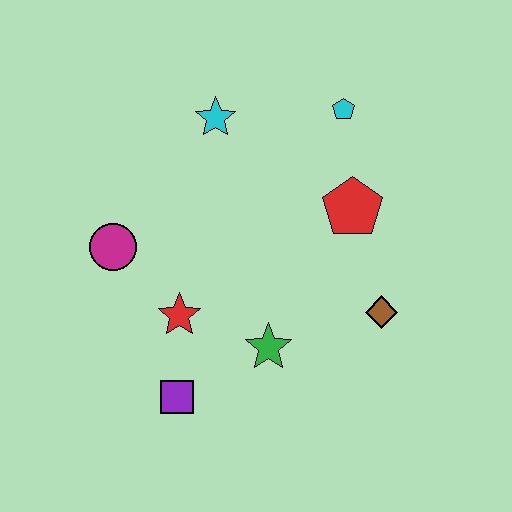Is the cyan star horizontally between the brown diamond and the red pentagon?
No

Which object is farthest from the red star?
The cyan pentagon is farthest from the red star.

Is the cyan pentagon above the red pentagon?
Yes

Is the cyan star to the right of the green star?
No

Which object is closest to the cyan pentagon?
The red pentagon is closest to the cyan pentagon.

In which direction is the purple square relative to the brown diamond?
The purple square is to the left of the brown diamond.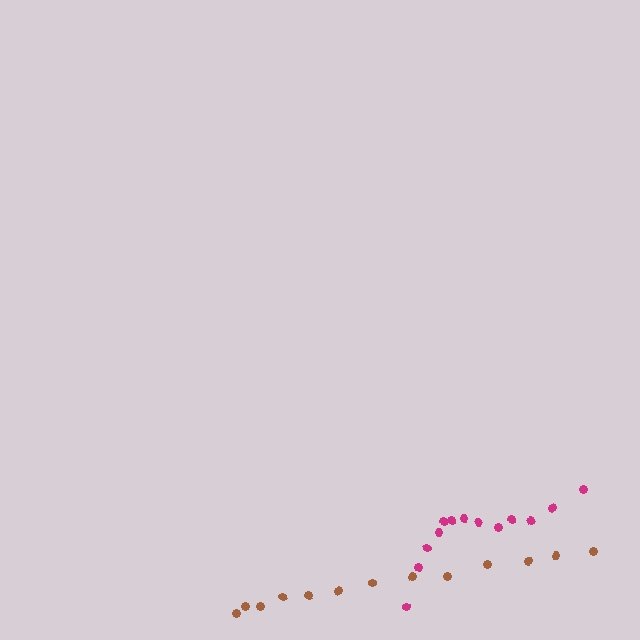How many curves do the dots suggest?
There are 2 distinct paths.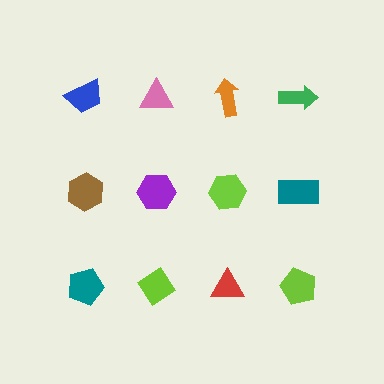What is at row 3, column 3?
A red triangle.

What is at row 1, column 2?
A pink triangle.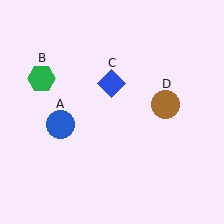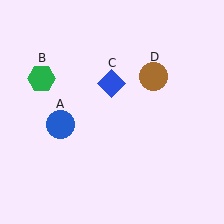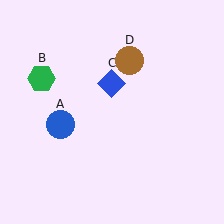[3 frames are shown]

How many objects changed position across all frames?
1 object changed position: brown circle (object D).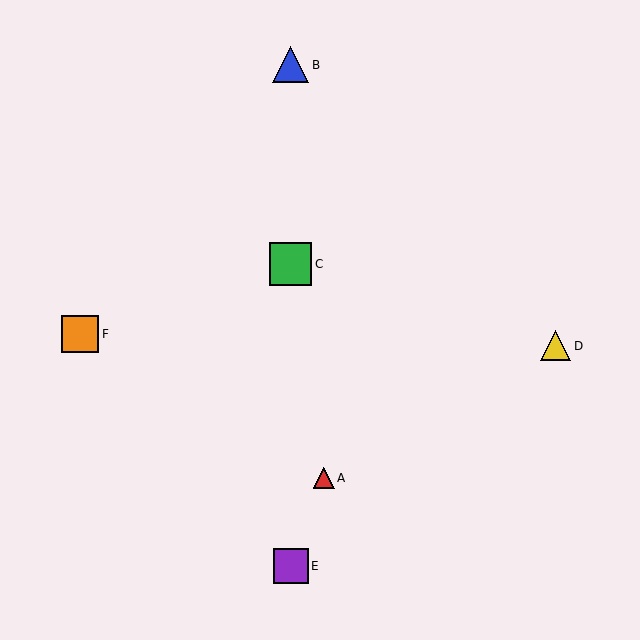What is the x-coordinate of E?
Object E is at x≈291.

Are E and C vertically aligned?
Yes, both are at x≈291.